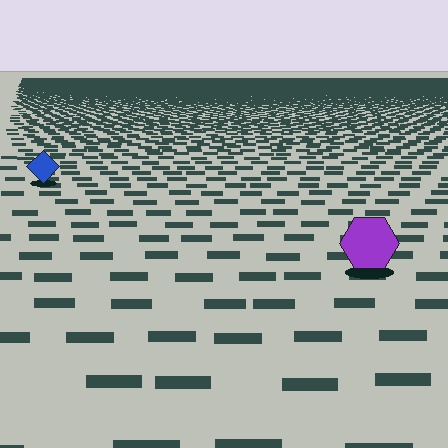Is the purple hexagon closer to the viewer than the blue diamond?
Yes. The purple hexagon is closer — you can tell from the texture gradient: the ground texture is coarser near it.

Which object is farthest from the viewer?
The blue diamond is farthest from the viewer. It appears smaller and the ground texture around it is denser.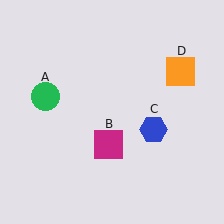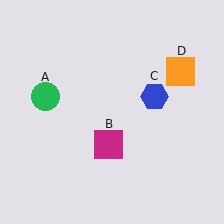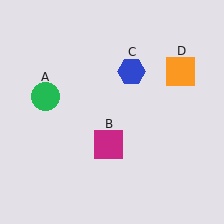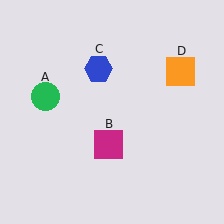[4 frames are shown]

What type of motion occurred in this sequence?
The blue hexagon (object C) rotated counterclockwise around the center of the scene.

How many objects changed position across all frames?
1 object changed position: blue hexagon (object C).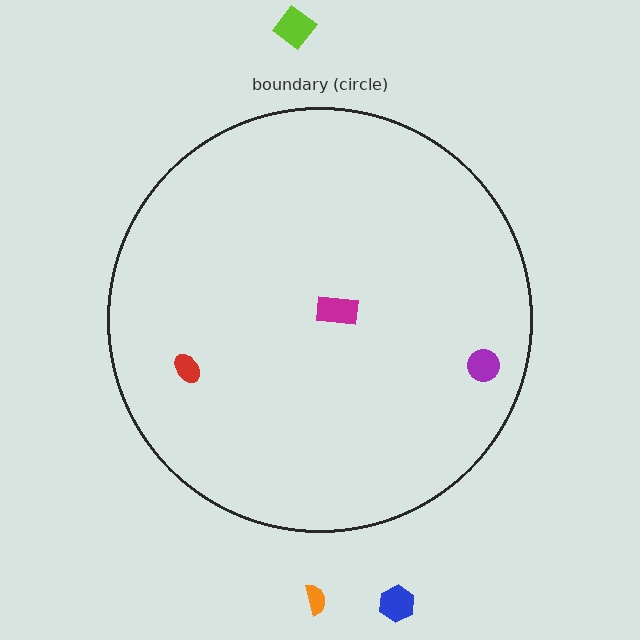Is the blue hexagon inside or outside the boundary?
Outside.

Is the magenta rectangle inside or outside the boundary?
Inside.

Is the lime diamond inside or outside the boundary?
Outside.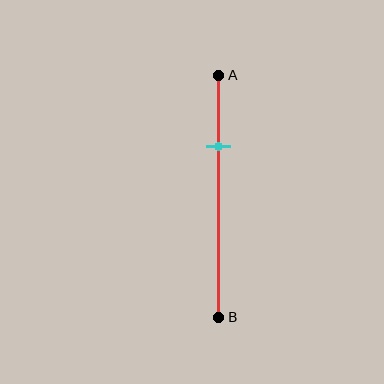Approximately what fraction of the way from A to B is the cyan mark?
The cyan mark is approximately 30% of the way from A to B.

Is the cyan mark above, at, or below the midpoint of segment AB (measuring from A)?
The cyan mark is above the midpoint of segment AB.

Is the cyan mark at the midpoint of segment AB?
No, the mark is at about 30% from A, not at the 50% midpoint.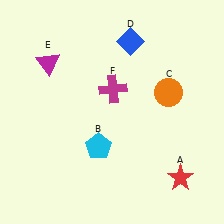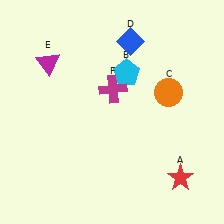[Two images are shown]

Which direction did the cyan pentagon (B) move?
The cyan pentagon (B) moved up.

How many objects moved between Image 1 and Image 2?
1 object moved between the two images.